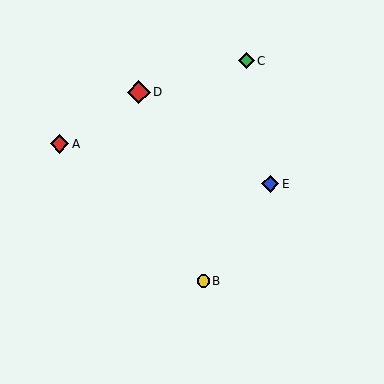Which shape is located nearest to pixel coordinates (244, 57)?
The green diamond (labeled C) at (246, 61) is nearest to that location.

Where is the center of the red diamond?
The center of the red diamond is at (60, 144).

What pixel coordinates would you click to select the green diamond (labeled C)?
Click at (246, 61) to select the green diamond C.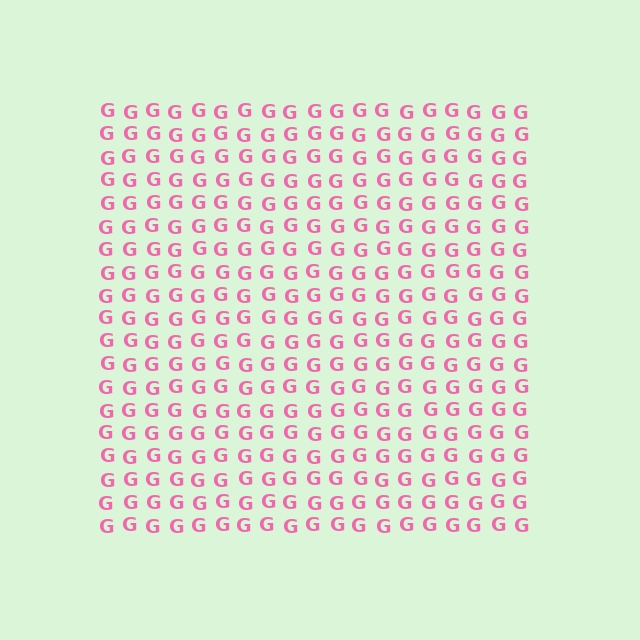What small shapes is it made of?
It is made of small letter G's.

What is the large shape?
The large shape is a square.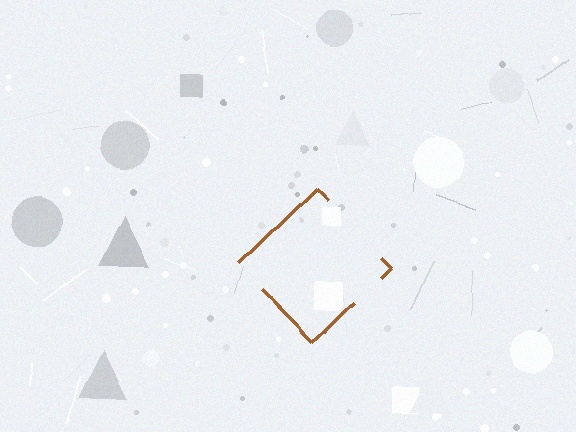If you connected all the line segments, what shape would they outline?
They would outline a diamond.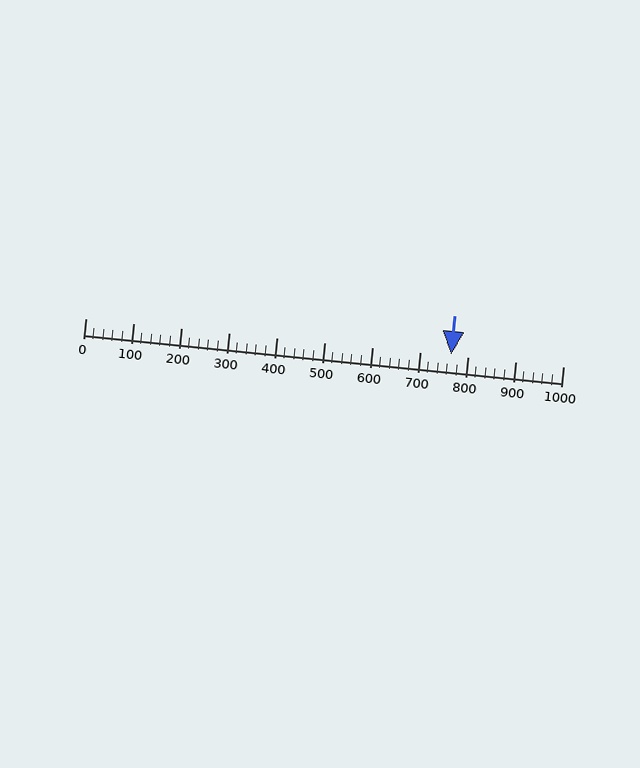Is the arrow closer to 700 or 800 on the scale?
The arrow is closer to 800.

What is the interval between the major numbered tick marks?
The major tick marks are spaced 100 units apart.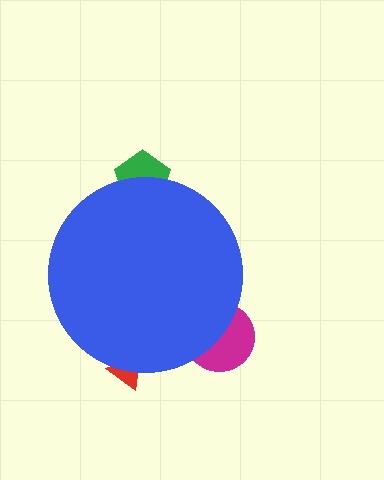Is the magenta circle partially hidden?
Yes, the magenta circle is partially hidden behind the blue circle.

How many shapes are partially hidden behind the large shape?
3 shapes are partially hidden.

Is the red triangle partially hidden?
Yes, the red triangle is partially hidden behind the blue circle.